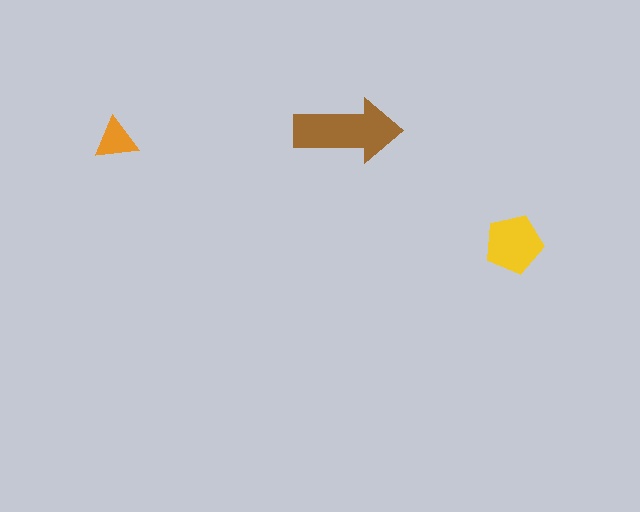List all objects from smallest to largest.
The orange triangle, the yellow pentagon, the brown arrow.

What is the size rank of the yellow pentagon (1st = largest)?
2nd.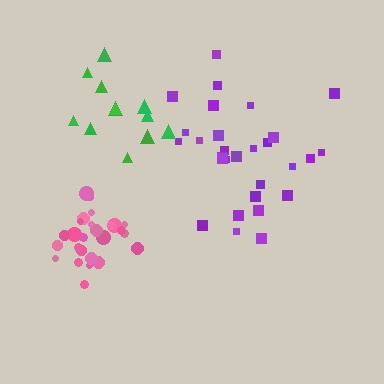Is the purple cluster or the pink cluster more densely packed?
Pink.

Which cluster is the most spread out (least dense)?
Purple.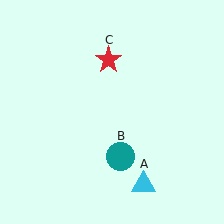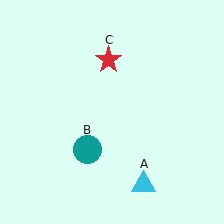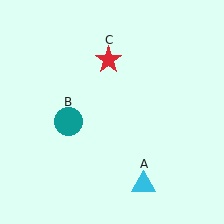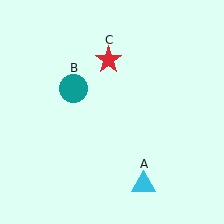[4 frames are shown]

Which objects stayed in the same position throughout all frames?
Cyan triangle (object A) and red star (object C) remained stationary.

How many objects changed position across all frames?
1 object changed position: teal circle (object B).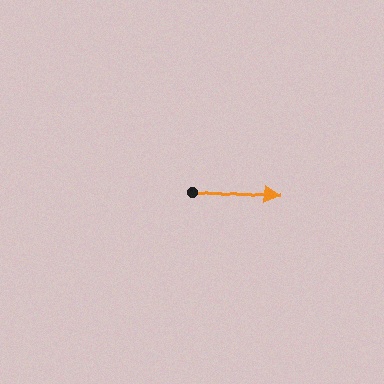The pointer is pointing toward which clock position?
Roughly 3 o'clock.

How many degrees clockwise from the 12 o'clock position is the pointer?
Approximately 94 degrees.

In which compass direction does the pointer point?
East.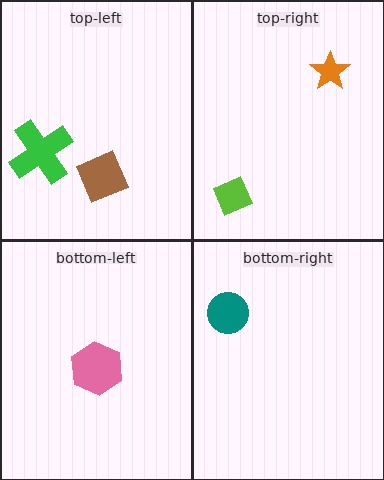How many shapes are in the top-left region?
2.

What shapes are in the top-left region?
The green cross, the brown square.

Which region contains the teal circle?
The bottom-right region.